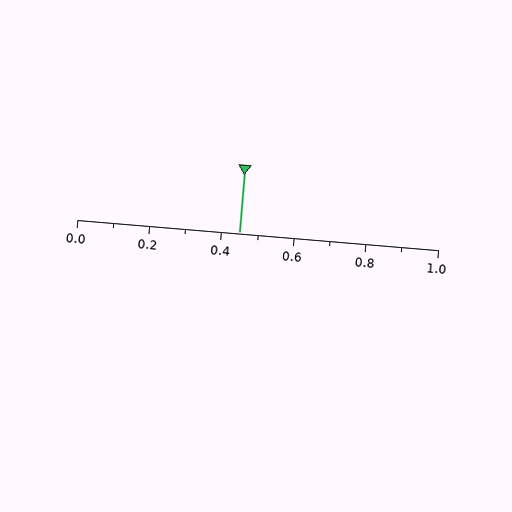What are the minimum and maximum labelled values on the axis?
The axis runs from 0.0 to 1.0.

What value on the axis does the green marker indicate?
The marker indicates approximately 0.45.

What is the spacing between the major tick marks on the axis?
The major ticks are spaced 0.2 apart.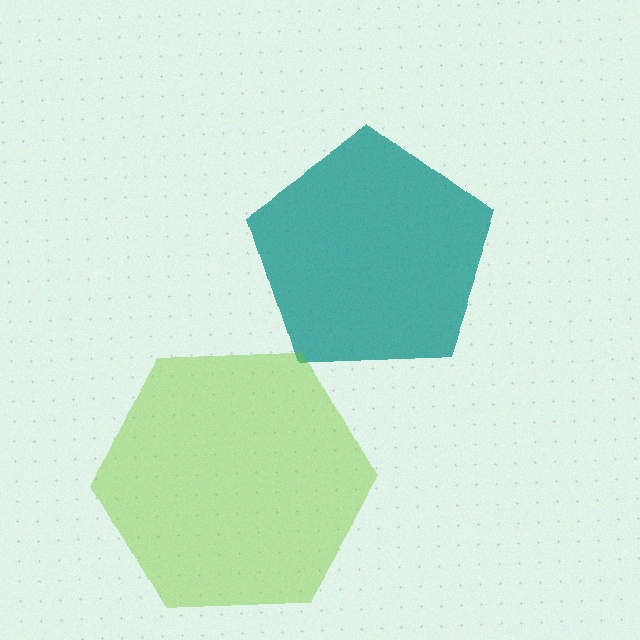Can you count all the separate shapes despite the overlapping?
Yes, there are 2 separate shapes.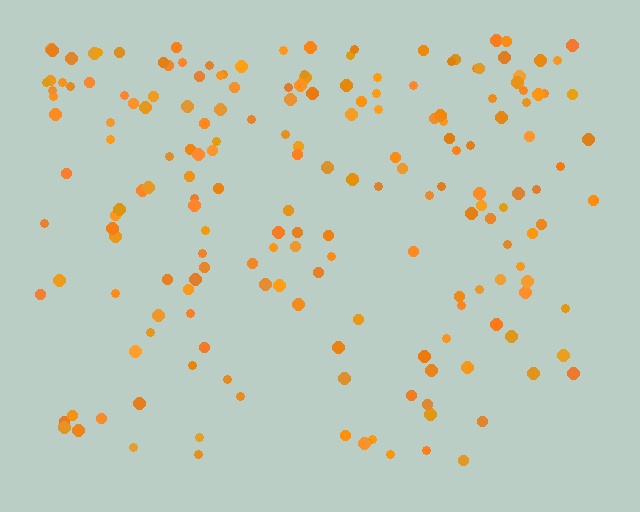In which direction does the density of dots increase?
From bottom to top, with the top side densest.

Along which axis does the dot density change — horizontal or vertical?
Vertical.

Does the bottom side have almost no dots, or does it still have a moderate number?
Still a moderate number, just noticeably fewer than the top.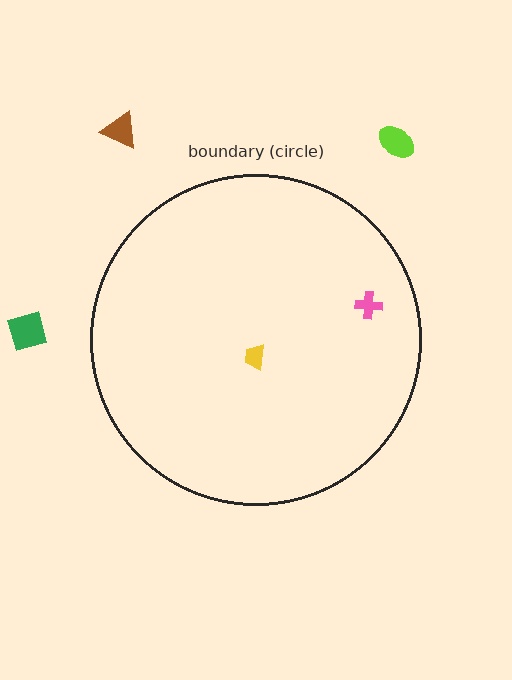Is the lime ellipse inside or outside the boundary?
Outside.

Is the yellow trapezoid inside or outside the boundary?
Inside.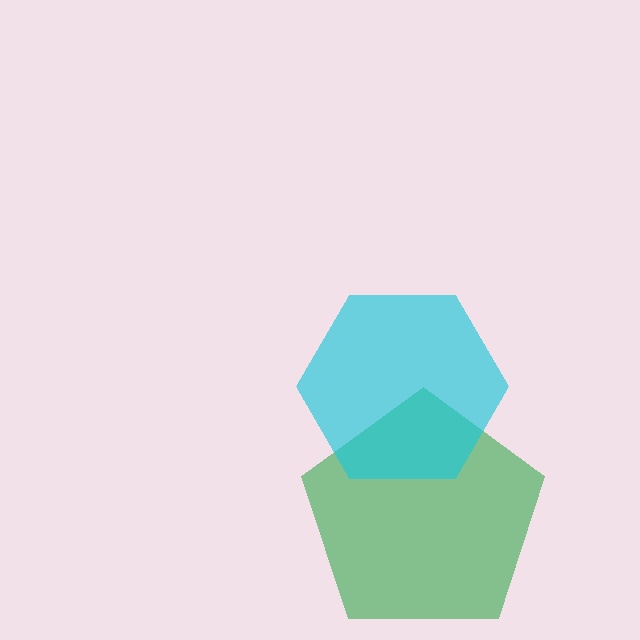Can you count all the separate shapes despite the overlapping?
Yes, there are 2 separate shapes.